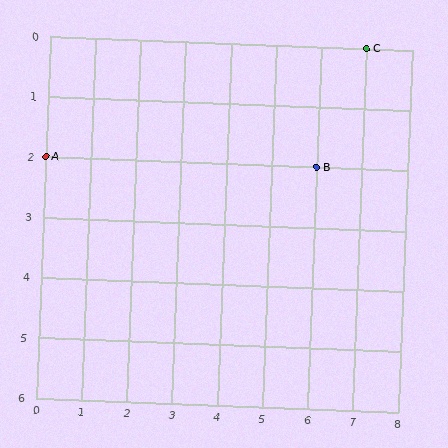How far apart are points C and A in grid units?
Points C and A are 7 columns and 2 rows apart (about 7.3 grid units diagonally).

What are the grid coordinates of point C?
Point C is at grid coordinates (7, 0).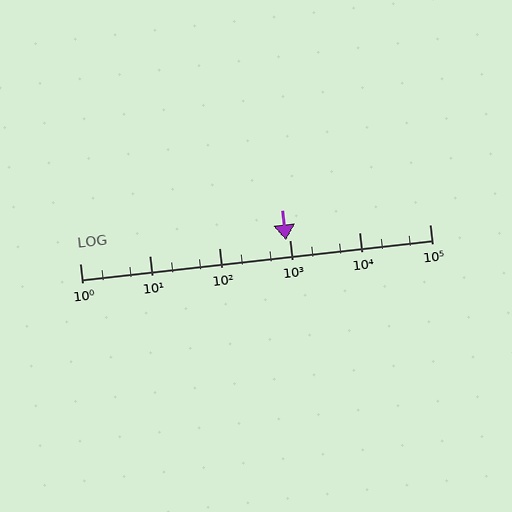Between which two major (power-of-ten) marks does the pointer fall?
The pointer is between 100 and 1000.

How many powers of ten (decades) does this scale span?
The scale spans 5 decades, from 1 to 100000.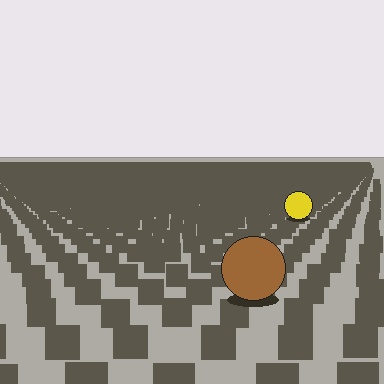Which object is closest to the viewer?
The brown circle is closest. The texture marks near it are larger and more spread out.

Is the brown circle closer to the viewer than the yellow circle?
Yes. The brown circle is closer — you can tell from the texture gradient: the ground texture is coarser near it.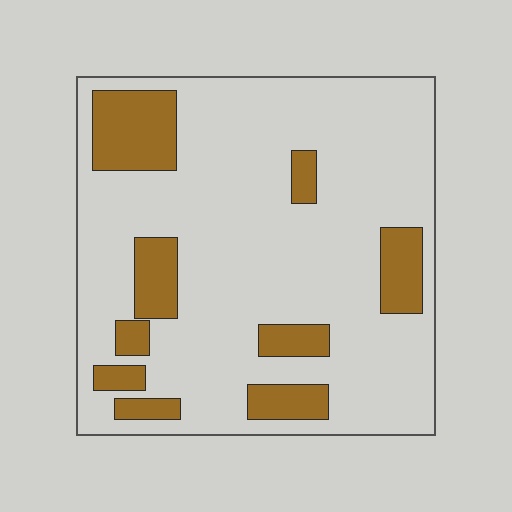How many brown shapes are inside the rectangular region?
9.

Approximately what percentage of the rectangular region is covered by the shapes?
Approximately 20%.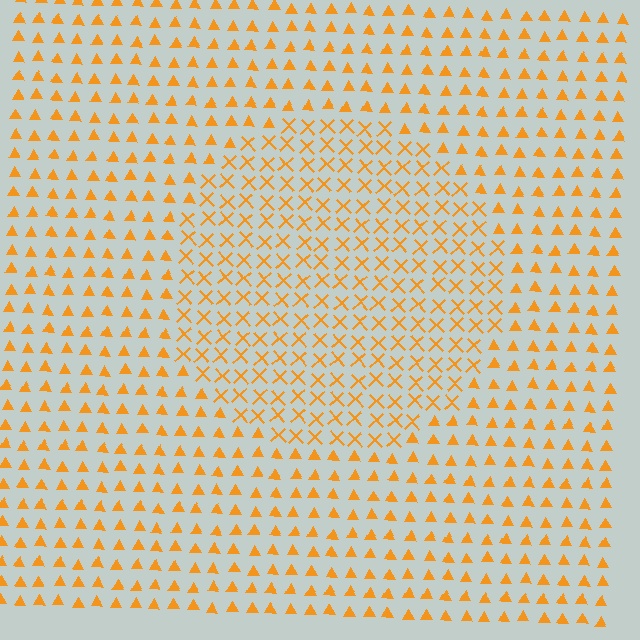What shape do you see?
I see a circle.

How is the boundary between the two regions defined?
The boundary is defined by a change in element shape: X marks inside vs. triangles outside. All elements share the same color and spacing.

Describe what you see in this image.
The image is filled with small orange elements arranged in a uniform grid. A circle-shaped region contains X marks, while the surrounding area contains triangles. The boundary is defined purely by the change in element shape.